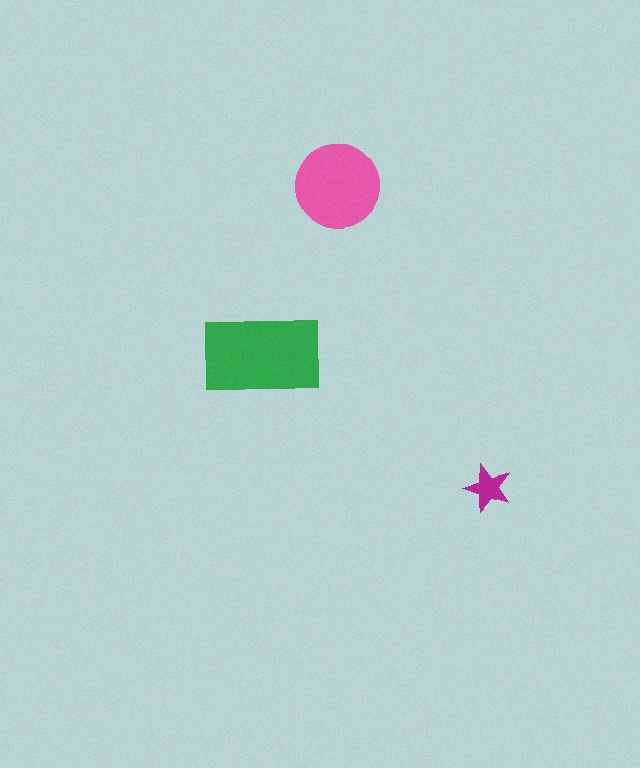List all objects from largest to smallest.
The green rectangle, the pink circle, the magenta star.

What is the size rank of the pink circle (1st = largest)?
2nd.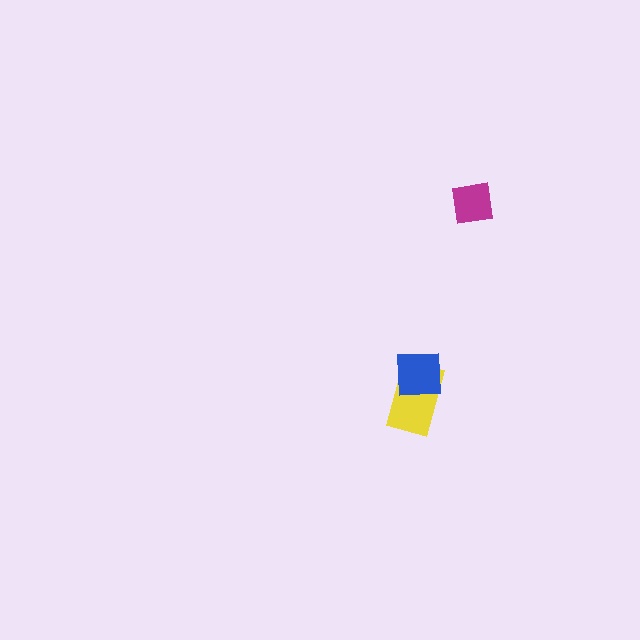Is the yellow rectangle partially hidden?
Yes, it is partially covered by another shape.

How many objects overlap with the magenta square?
0 objects overlap with the magenta square.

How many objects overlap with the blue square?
1 object overlaps with the blue square.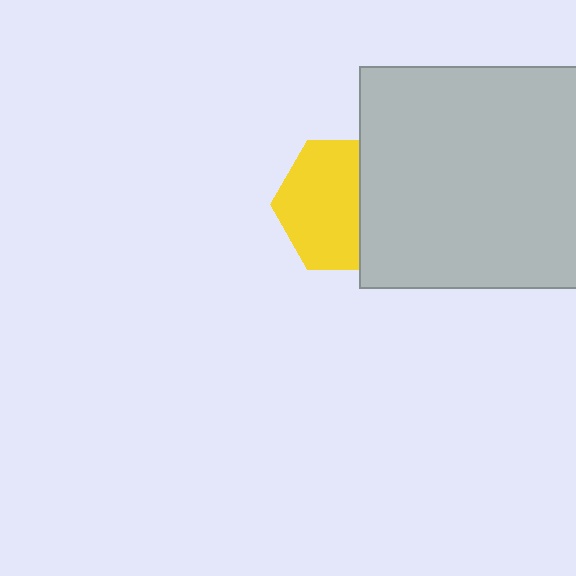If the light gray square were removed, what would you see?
You would see the complete yellow hexagon.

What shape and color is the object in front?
The object in front is a light gray square.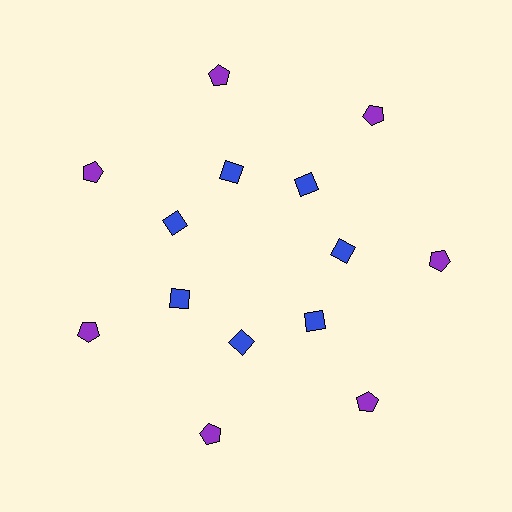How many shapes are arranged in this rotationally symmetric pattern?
There are 14 shapes, arranged in 7 groups of 2.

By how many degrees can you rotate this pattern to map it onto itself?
The pattern maps onto itself every 51 degrees of rotation.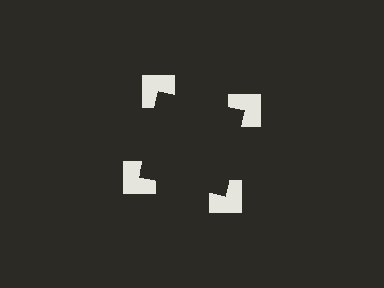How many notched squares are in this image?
There are 4 — one at each vertex of the illusory square.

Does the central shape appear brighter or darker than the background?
It typically appears slightly darker than the background, even though no actual brightness change is drawn.